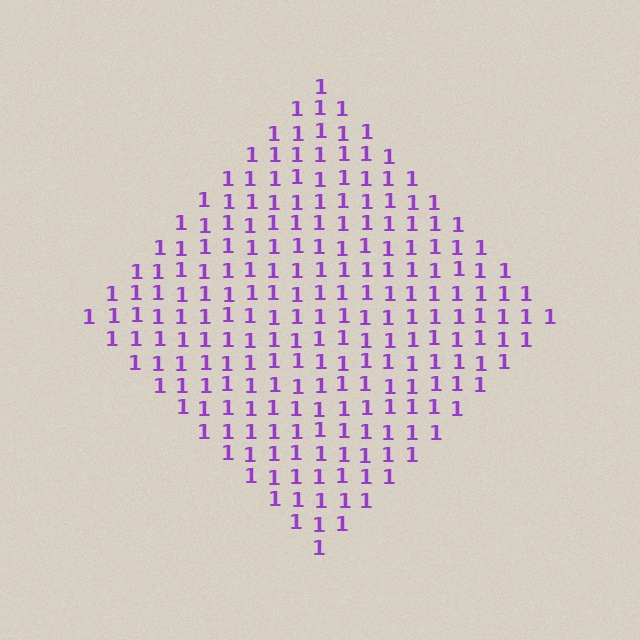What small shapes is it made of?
It is made of small digit 1's.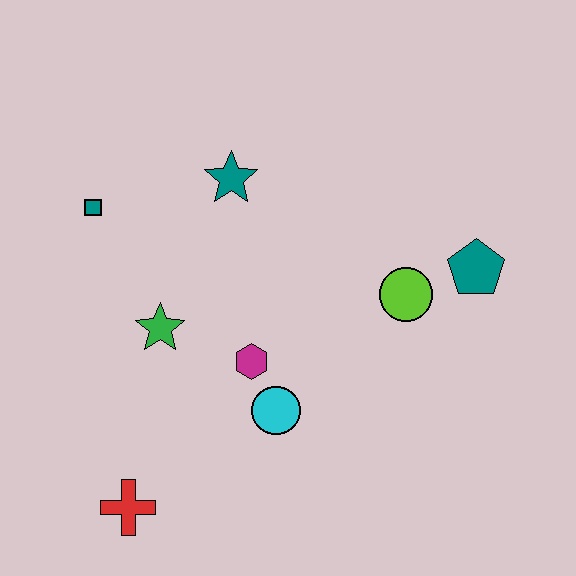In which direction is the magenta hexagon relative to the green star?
The magenta hexagon is to the right of the green star.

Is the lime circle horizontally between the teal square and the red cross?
No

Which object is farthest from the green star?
The teal pentagon is farthest from the green star.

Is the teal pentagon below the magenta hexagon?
No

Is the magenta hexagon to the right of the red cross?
Yes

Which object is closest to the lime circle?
The teal pentagon is closest to the lime circle.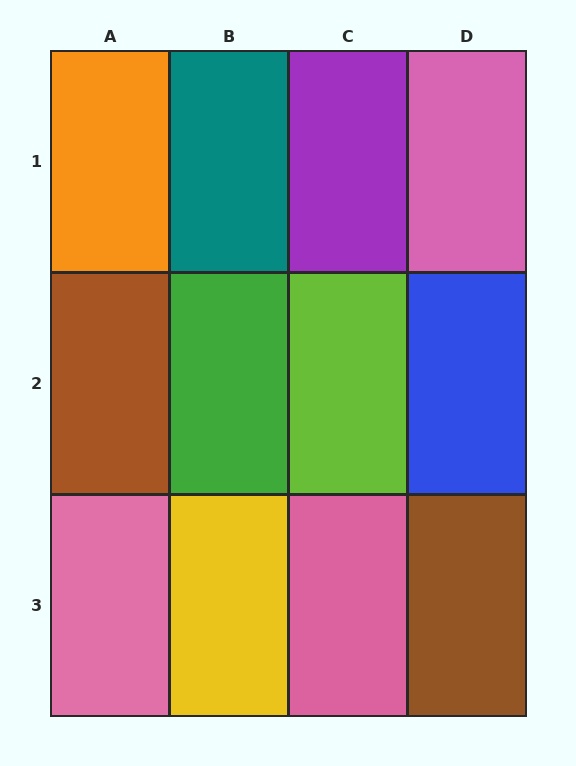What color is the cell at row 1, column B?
Teal.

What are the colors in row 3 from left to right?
Pink, yellow, pink, brown.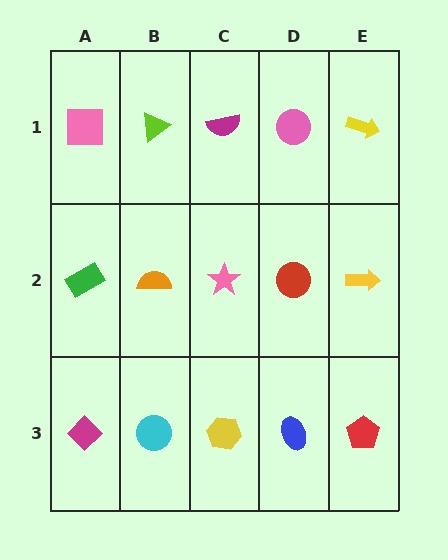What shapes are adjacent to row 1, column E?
A yellow arrow (row 2, column E), a pink circle (row 1, column D).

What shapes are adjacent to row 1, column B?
An orange semicircle (row 2, column B), a pink square (row 1, column A), a magenta semicircle (row 1, column C).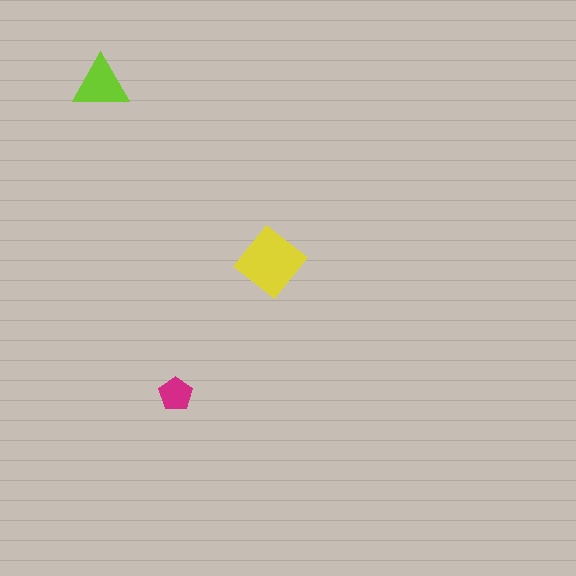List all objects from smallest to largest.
The magenta pentagon, the lime triangle, the yellow diamond.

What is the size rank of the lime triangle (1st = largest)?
2nd.